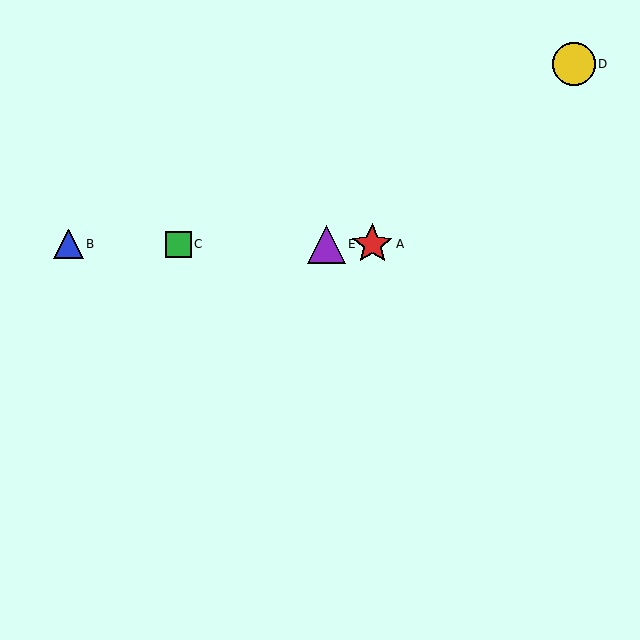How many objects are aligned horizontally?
4 objects (A, B, C, E) are aligned horizontally.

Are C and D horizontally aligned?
No, C is at y≈244 and D is at y≈64.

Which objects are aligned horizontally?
Objects A, B, C, E are aligned horizontally.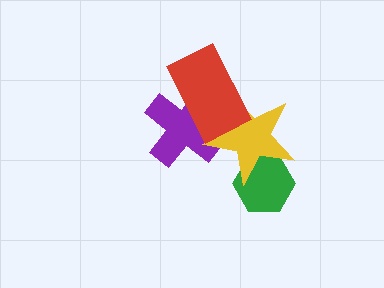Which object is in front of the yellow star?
The red rectangle is in front of the yellow star.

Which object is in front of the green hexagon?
The yellow star is in front of the green hexagon.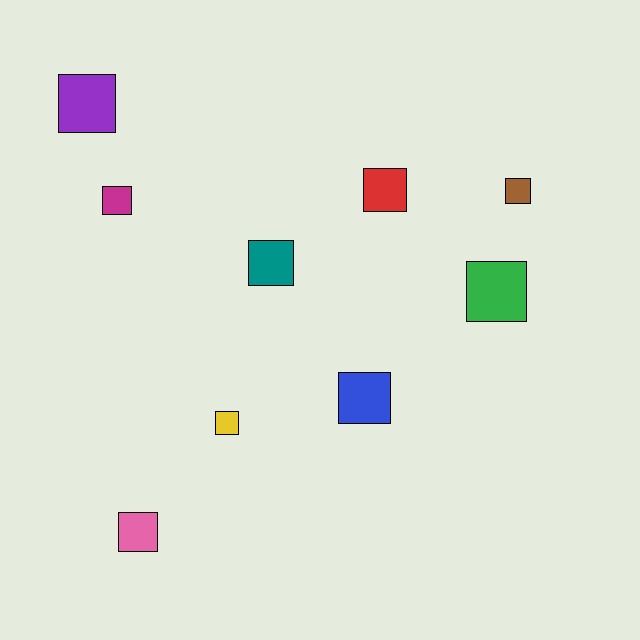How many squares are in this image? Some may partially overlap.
There are 9 squares.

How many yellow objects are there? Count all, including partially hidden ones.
There is 1 yellow object.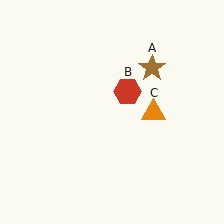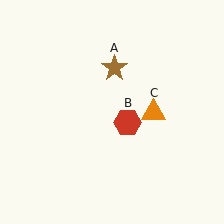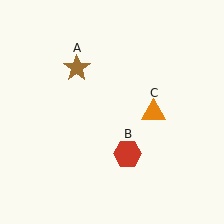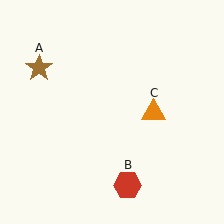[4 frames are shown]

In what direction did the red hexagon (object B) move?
The red hexagon (object B) moved down.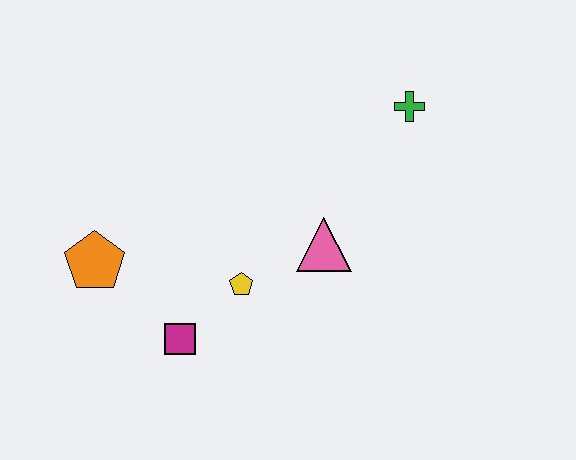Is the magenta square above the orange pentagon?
No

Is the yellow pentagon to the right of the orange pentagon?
Yes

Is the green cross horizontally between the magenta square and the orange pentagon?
No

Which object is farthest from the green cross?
The orange pentagon is farthest from the green cross.